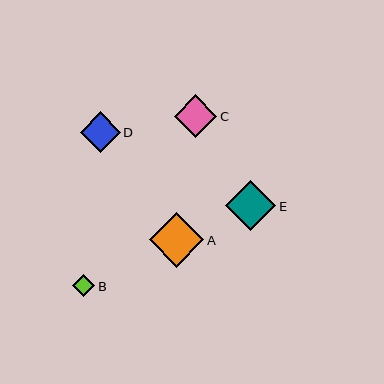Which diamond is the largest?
Diamond A is the largest with a size of approximately 55 pixels.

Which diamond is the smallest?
Diamond B is the smallest with a size of approximately 22 pixels.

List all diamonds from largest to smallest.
From largest to smallest: A, E, C, D, B.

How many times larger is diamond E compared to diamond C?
Diamond E is approximately 1.2 times the size of diamond C.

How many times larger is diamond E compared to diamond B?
Diamond E is approximately 2.3 times the size of diamond B.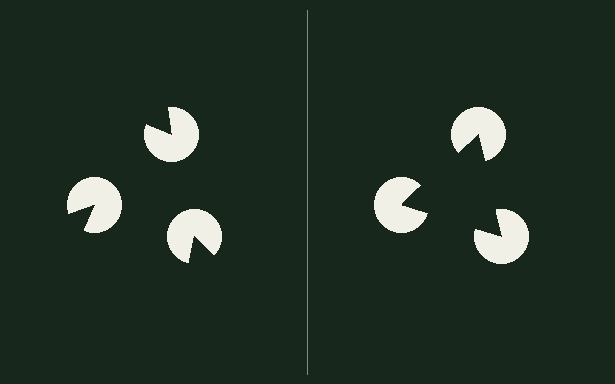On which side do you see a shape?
An illusory triangle appears on the right side. On the left side the wedge cuts are rotated, so no coherent shape forms.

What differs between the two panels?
The pac-man discs are positioned identically on both sides; only the wedge orientations differ. On the right they align to a triangle; on the left they are misaligned.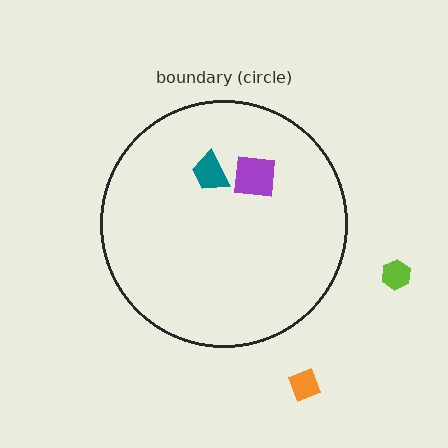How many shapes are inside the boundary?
2 inside, 2 outside.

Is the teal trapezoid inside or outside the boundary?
Inside.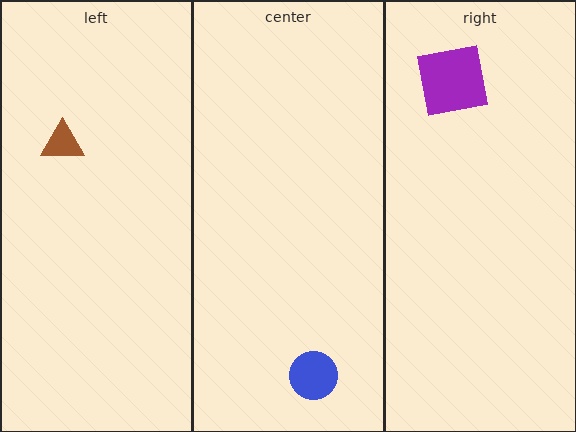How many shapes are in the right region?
1.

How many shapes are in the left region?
1.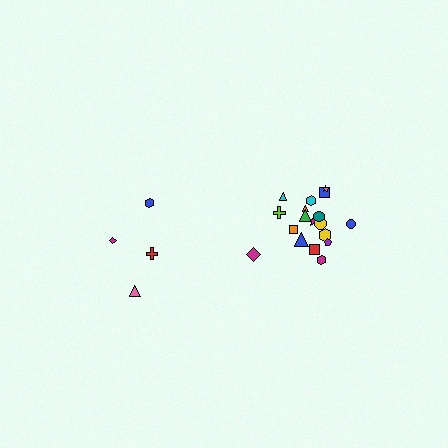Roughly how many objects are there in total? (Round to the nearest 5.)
Roughly 20 objects in total.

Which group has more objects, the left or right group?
The right group.